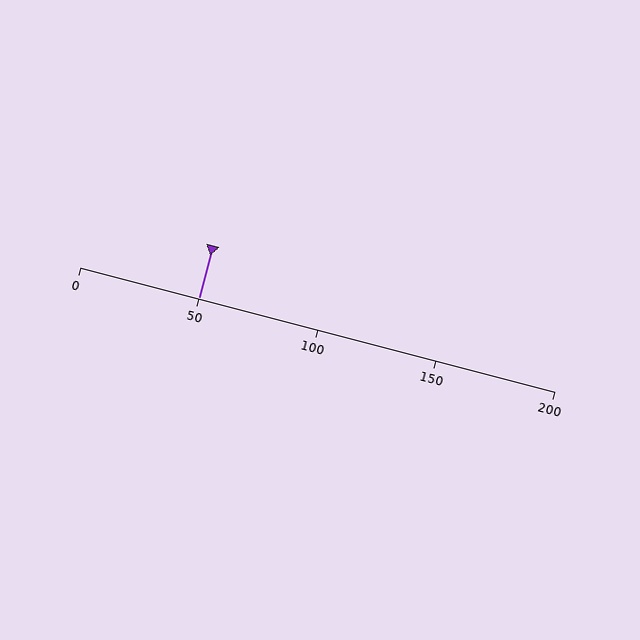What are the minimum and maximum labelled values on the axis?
The axis runs from 0 to 200.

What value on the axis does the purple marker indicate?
The marker indicates approximately 50.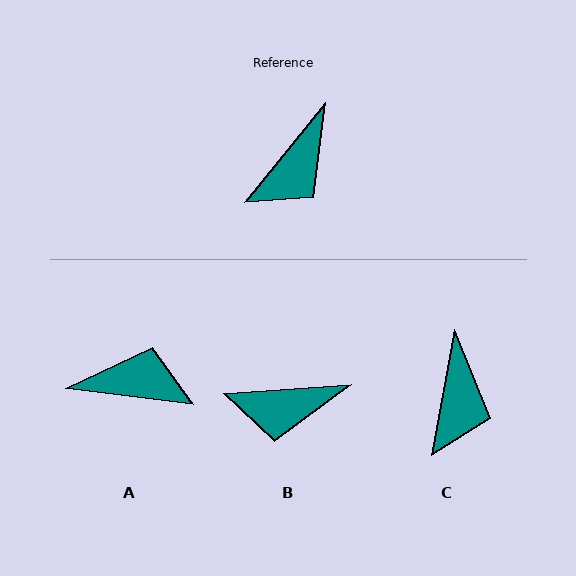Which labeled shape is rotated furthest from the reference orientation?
A, about 122 degrees away.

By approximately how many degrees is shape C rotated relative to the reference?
Approximately 29 degrees counter-clockwise.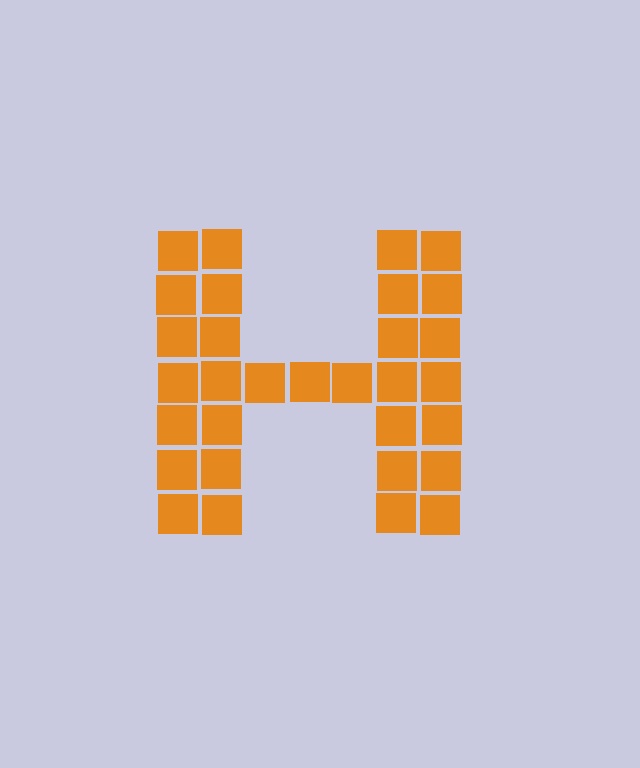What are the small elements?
The small elements are squares.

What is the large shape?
The large shape is the letter H.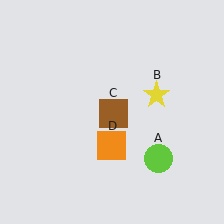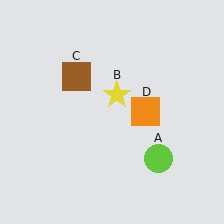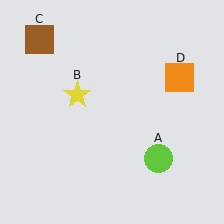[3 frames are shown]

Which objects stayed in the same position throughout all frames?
Lime circle (object A) remained stationary.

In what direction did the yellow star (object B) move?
The yellow star (object B) moved left.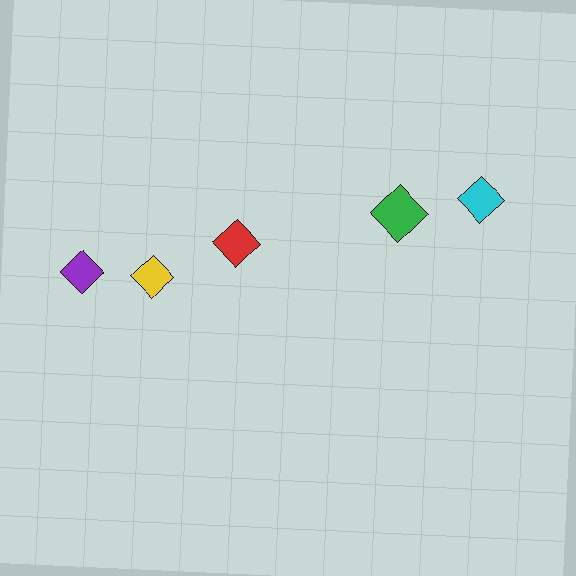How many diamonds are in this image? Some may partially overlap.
There are 5 diamonds.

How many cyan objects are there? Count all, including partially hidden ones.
There is 1 cyan object.